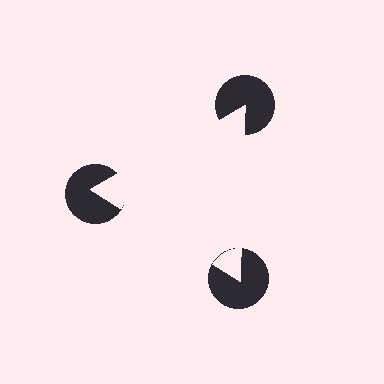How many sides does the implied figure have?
3 sides.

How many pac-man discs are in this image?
There are 3 — one at each vertex of the illusory triangle.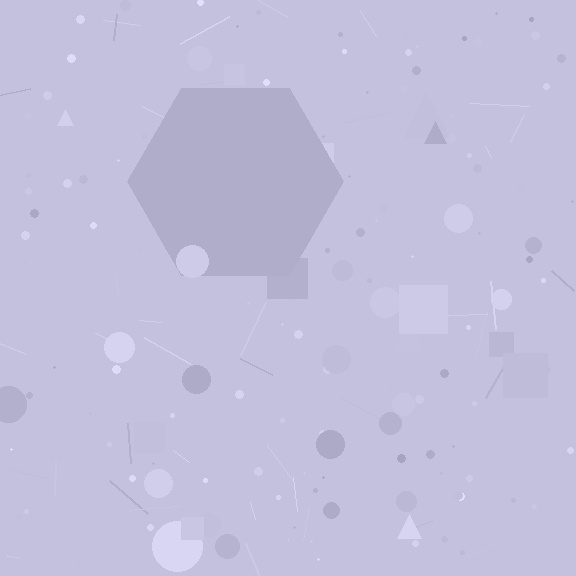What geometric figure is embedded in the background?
A hexagon is embedded in the background.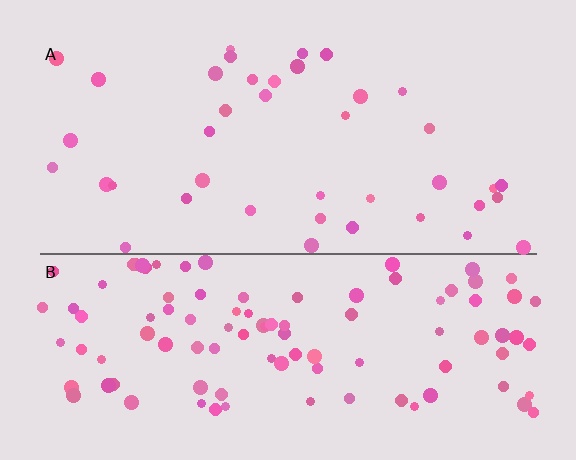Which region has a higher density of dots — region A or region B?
B (the bottom).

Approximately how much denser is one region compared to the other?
Approximately 2.7× — region B over region A.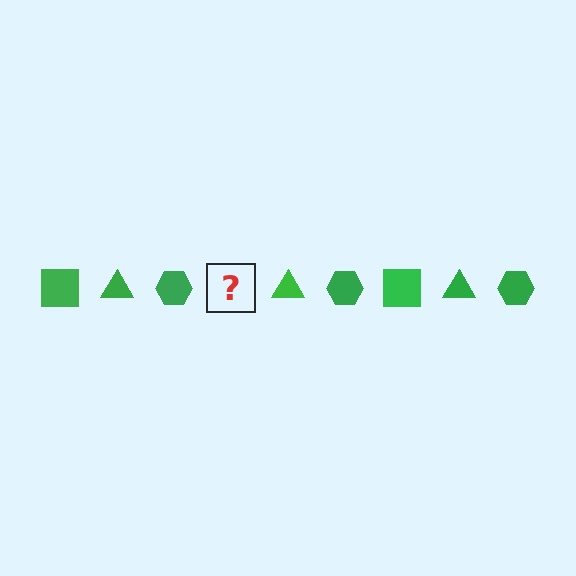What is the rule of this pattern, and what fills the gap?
The rule is that the pattern cycles through square, triangle, hexagon shapes in green. The gap should be filled with a green square.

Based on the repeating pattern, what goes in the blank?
The blank should be a green square.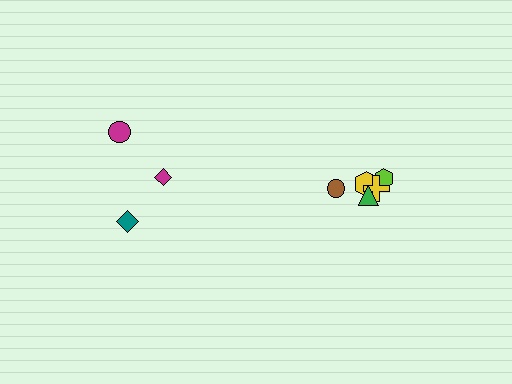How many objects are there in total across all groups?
There are 8 objects.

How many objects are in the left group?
There are 3 objects.